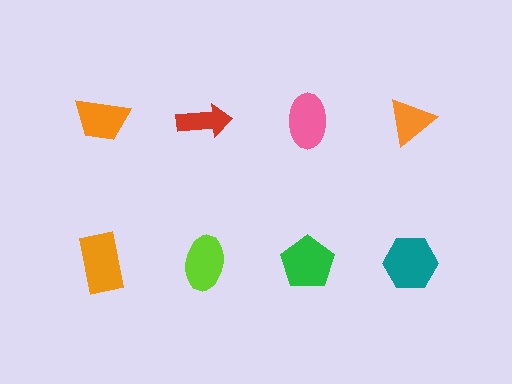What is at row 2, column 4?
A teal hexagon.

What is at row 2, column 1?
An orange rectangle.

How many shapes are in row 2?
4 shapes.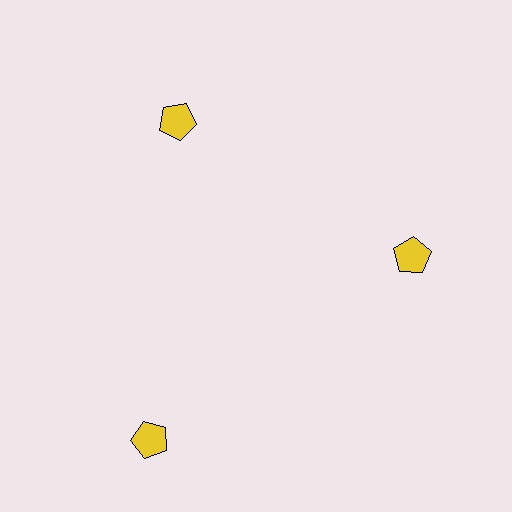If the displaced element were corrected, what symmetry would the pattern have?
It would have 3-fold rotational symmetry — the pattern would map onto itself every 120 degrees.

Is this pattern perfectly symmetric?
No. The 3 yellow pentagons are arranged in a ring, but one element near the 7 o'clock position is pushed outward from the center, breaking the 3-fold rotational symmetry.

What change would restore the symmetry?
The symmetry would be restored by moving it inward, back onto the ring so that all 3 pentagons sit at equal angles and equal distance from the center.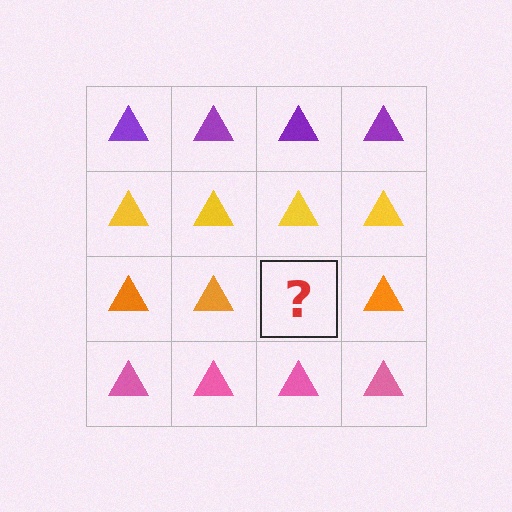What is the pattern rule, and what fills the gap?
The rule is that each row has a consistent color. The gap should be filled with an orange triangle.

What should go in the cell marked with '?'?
The missing cell should contain an orange triangle.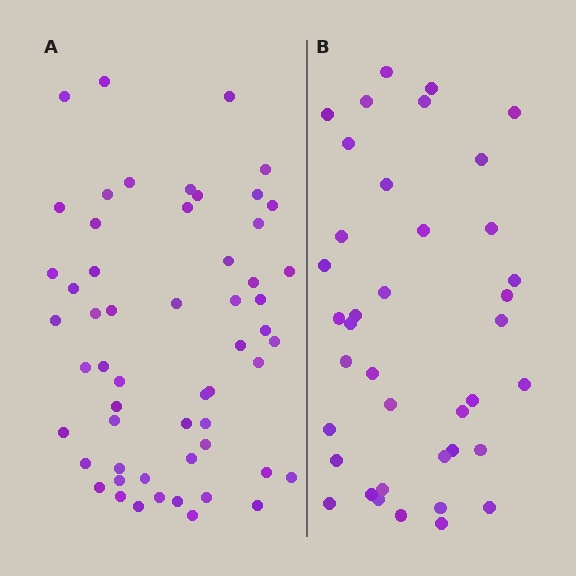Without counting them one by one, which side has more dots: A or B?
Region A (the left region) has more dots.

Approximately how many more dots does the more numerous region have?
Region A has approximately 15 more dots than region B.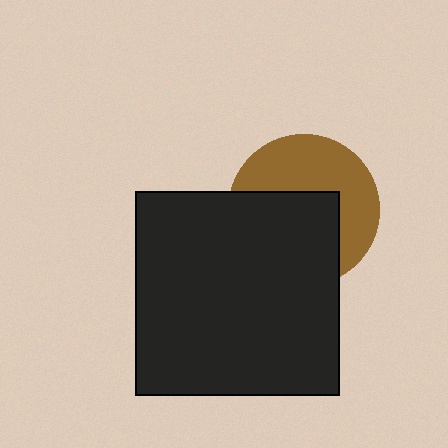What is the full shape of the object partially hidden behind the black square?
The partially hidden object is a brown circle.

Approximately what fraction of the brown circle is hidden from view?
Roughly 51% of the brown circle is hidden behind the black square.